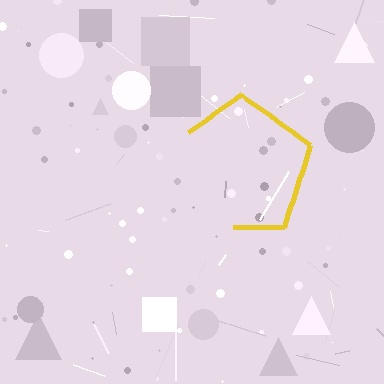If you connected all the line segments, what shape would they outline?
They would outline a pentagon.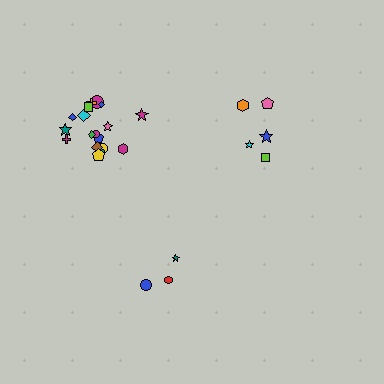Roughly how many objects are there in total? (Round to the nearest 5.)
Roughly 25 objects in total.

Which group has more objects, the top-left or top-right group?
The top-left group.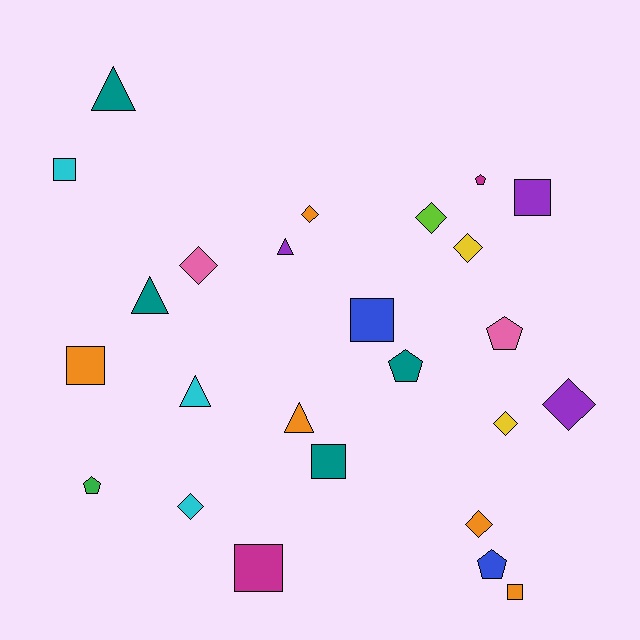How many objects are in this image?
There are 25 objects.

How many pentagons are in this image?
There are 5 pentagons.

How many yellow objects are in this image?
There are 2 yellow objects.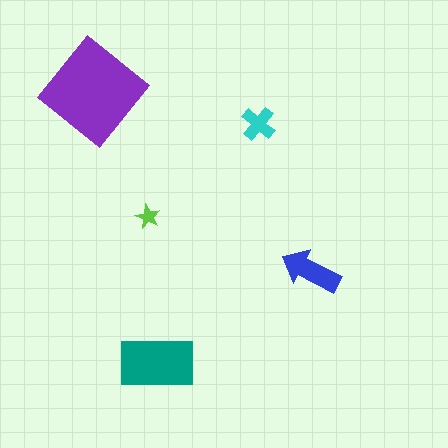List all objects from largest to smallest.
The purple diamond, the teal rectangle, the blue arrow, the cyan cross, the lime star.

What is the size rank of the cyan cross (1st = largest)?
4th.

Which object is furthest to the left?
The purple diamond is leftmost.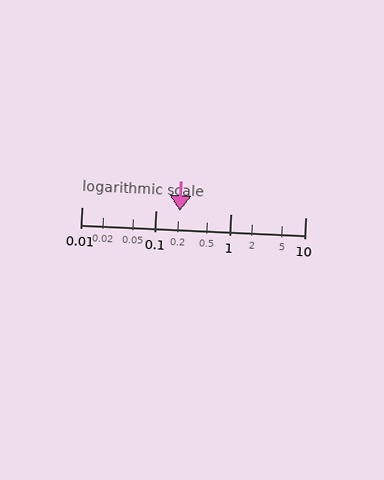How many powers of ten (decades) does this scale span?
The scale spans 3 decades, from 0.01 to 10.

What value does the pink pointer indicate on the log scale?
The pointer indicates approximately 0.21.